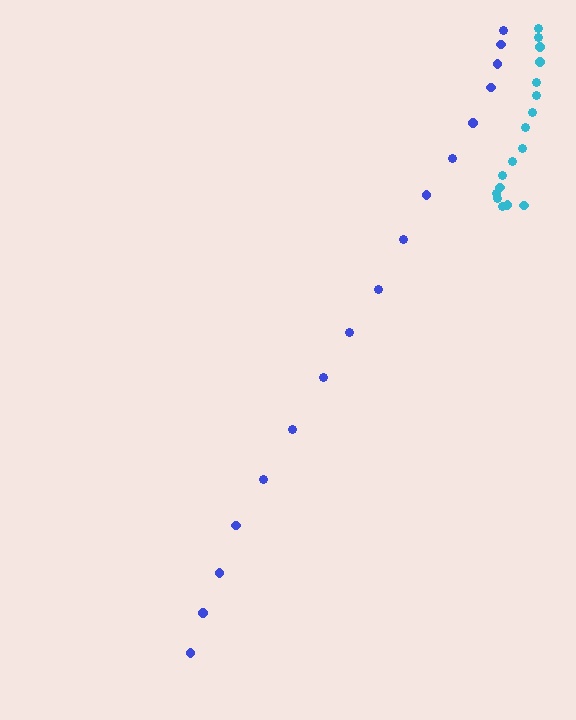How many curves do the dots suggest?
There are 2 distinct paths.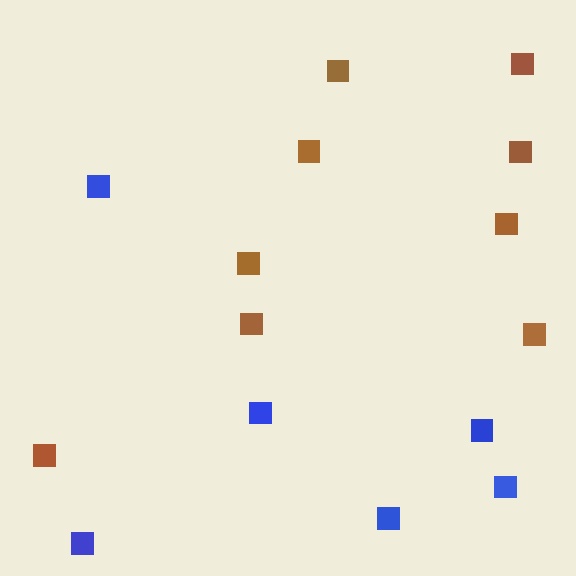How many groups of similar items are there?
There are 2 groups: one group of brown squares (9) and one group of blue squares (6).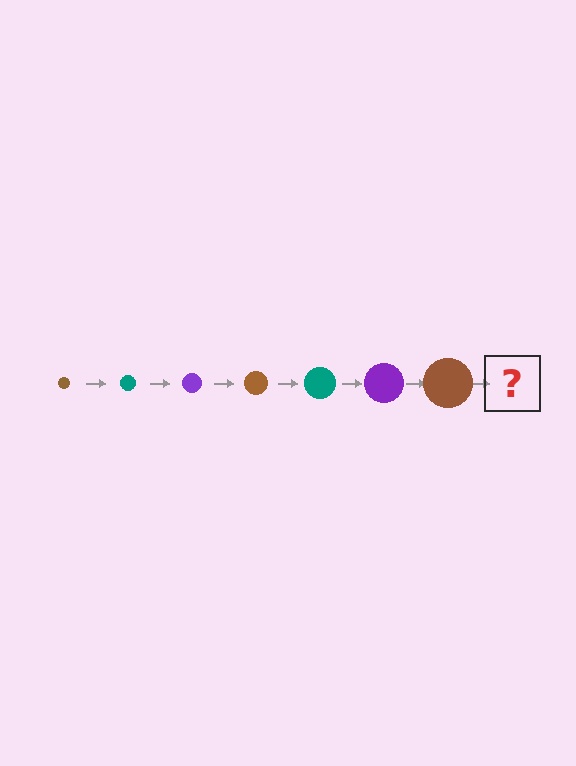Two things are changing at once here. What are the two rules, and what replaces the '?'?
The two rules are that the circle grows larger each step and the color cycles through brown, teal, and purple. The '?' should be a teal circle, larger than the previous one.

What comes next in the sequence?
The next element should be a teal circle, larger than the previous one.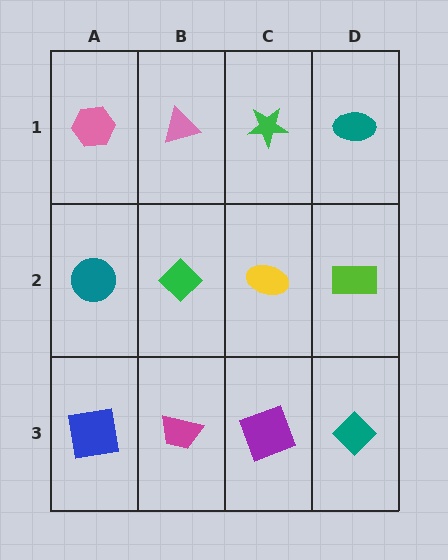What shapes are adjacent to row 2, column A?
A pink hexagon (row 1, column A), a blue square (row 3, column A), a green diamond (row 2, column B).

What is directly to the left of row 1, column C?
A pink triangle.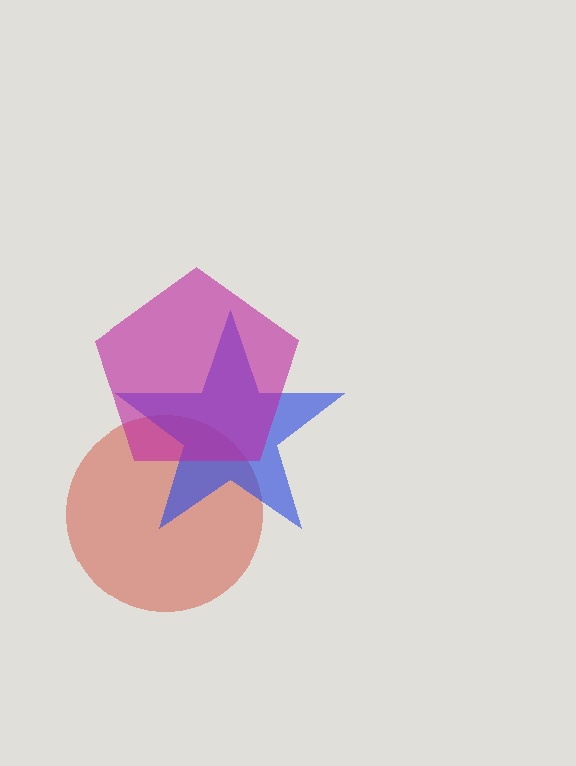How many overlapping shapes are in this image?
There are 3 overlapping shapes in the image.